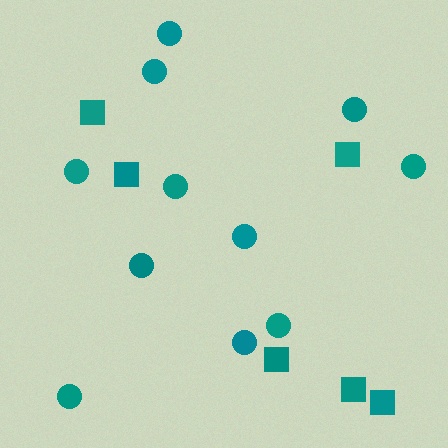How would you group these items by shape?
There are 2 groups: one group of circles (11) and one group of squares (6).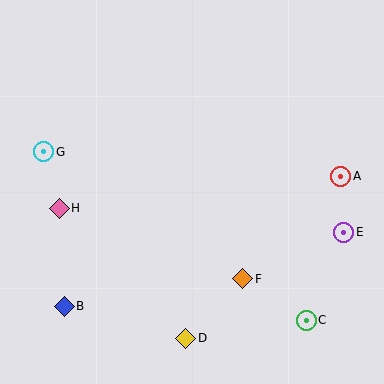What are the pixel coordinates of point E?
Point E is at (344, 232).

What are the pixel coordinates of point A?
Point A is at (341, 176).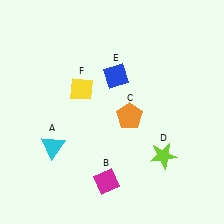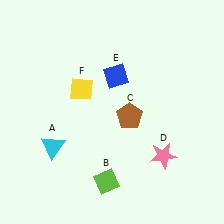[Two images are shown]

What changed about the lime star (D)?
In Image 1, D is lime. In Image 2, it changed to pink.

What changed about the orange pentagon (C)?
In Image 1, C is orange. In Image 2, it changed to brown.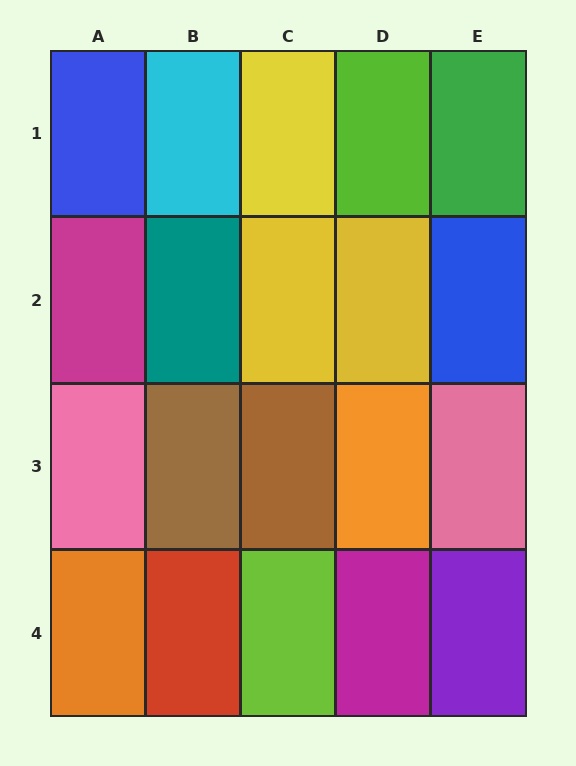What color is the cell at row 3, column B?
Brown.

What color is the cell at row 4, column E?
Purple.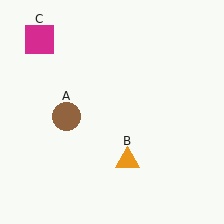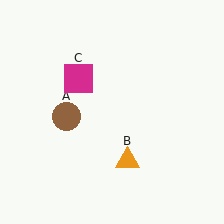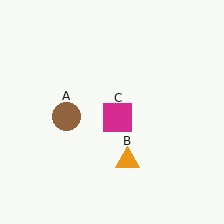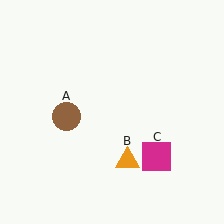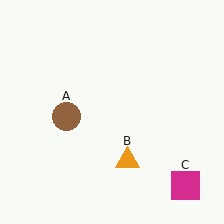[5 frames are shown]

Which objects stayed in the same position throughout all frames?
Brown circle (object A) and orange triangle (object B) remained stationary.